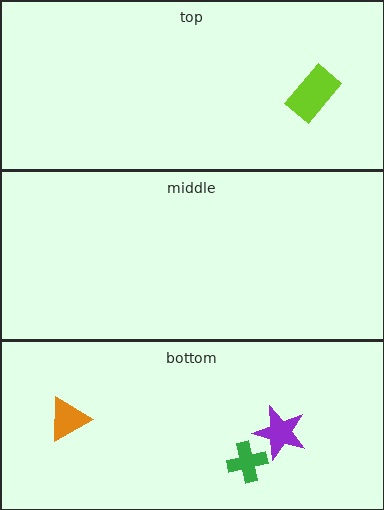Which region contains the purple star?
The bottom region.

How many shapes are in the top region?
1.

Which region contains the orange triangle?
The bottom region.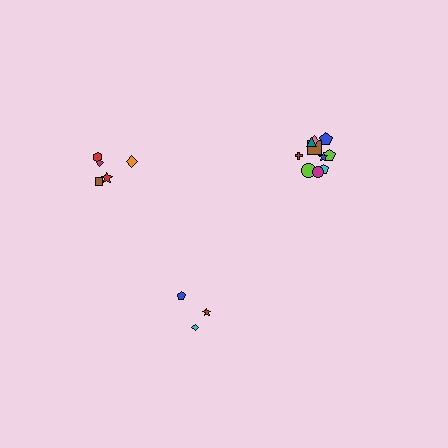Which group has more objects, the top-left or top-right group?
The top-right group.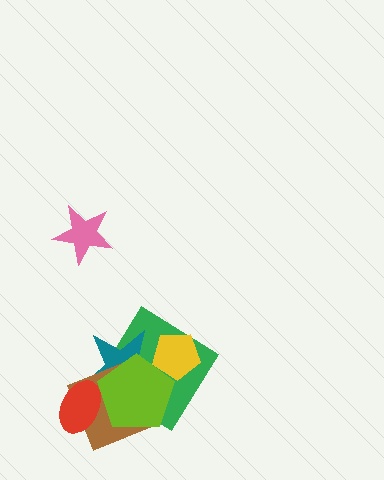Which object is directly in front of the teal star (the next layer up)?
The brown square is directly in front of the teal star.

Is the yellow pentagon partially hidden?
Yes, it is partially covered by another shape.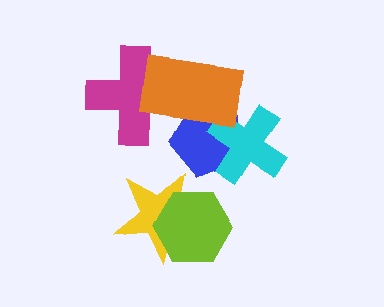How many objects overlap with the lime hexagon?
1 object overlaps with the lime hexagon.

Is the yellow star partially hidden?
Yes, it is partially covered by another shape.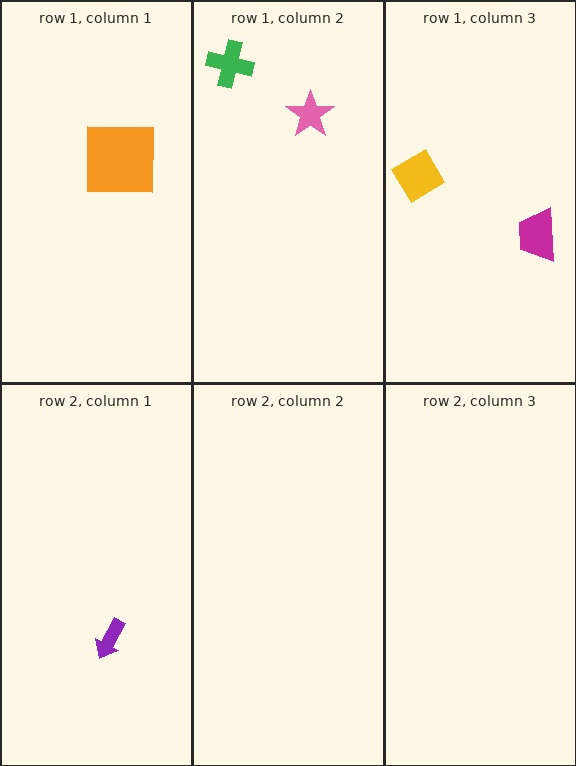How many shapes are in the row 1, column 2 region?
2.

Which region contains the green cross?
The row 1, column 2 region.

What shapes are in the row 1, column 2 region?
The pink star, the green cross.